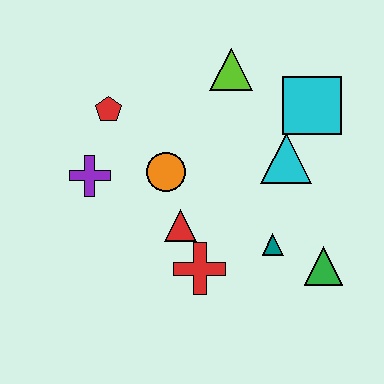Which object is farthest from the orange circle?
The green triangle is farthest from the orange circle.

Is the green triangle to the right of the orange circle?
Yes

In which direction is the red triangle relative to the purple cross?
The red triangle is to the right of the purple cross.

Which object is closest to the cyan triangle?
The cyan square is closest to the cyan triangle.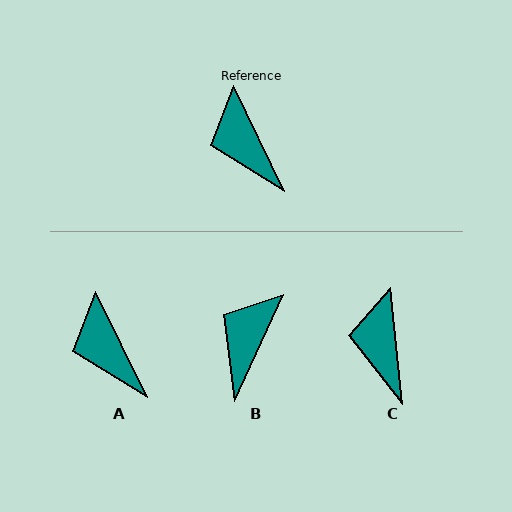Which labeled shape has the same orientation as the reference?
A.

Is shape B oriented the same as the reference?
No, it is off by about 51 degrees.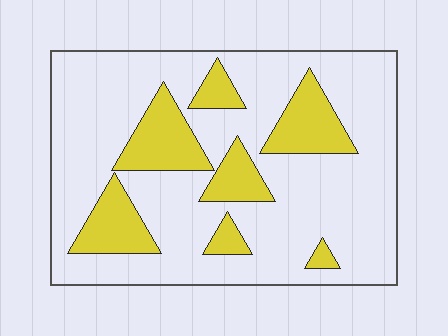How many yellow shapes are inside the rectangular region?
7.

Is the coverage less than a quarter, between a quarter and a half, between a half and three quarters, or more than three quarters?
Less than a quarter.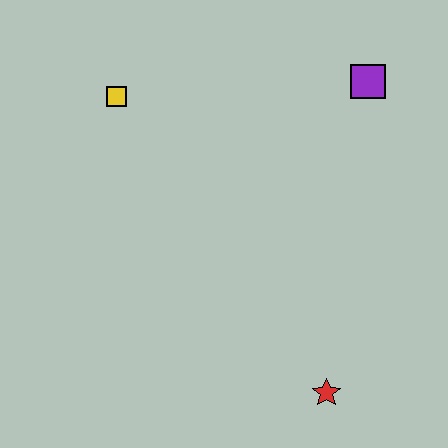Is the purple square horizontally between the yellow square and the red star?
No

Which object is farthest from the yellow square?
The red star is farthest from the yellow square.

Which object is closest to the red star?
The purple square is closest to the red star.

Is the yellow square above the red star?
Yes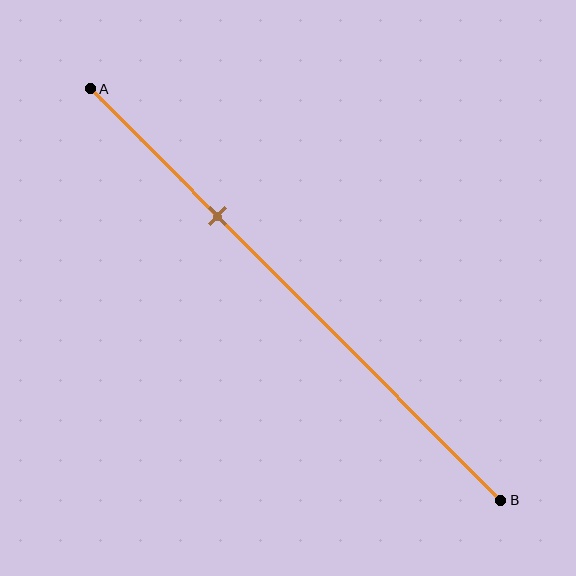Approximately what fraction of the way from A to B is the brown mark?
The brown mark is approximately 30% of the way from A to B.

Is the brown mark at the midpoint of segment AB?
No, the mark is at about 30% from A, not at the 50% midpoint.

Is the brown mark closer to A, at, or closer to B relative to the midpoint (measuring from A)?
The brown mark is closer to point A than the midpoint of segment AB.